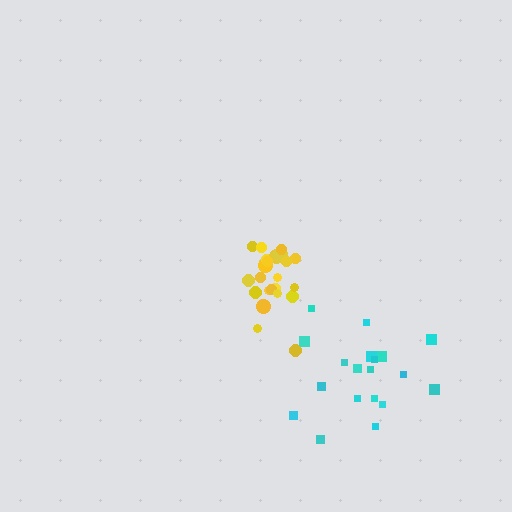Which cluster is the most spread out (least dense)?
Cyan.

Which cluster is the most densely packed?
Yellow.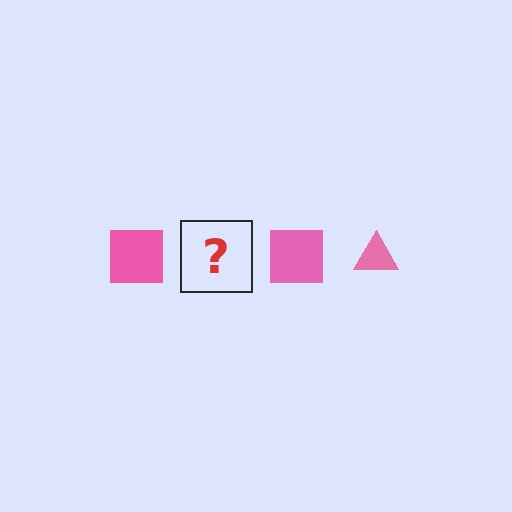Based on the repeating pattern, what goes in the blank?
The blank should be a pink triangle.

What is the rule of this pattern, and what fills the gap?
The rule is that the pattern cycles through square, triangle shapes in pink. The gap should be filled with a pink triangle.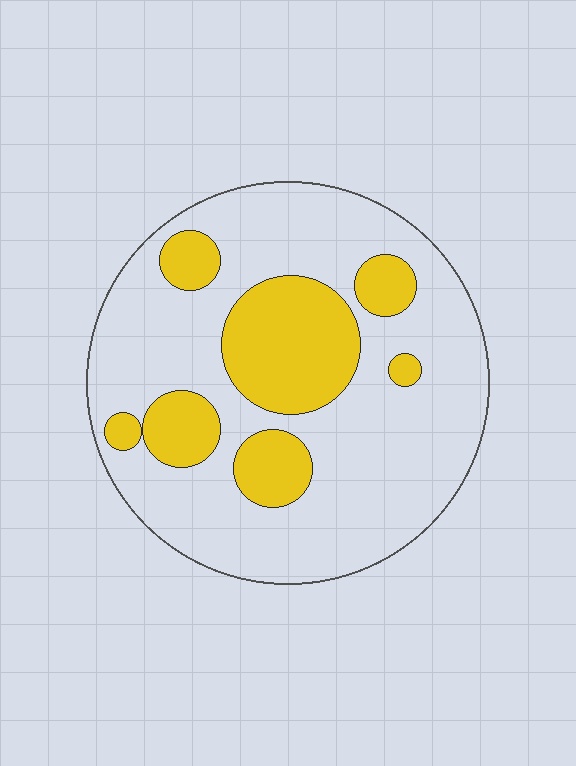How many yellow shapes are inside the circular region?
7.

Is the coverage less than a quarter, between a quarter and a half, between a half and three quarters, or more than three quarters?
Between a quarter and a half.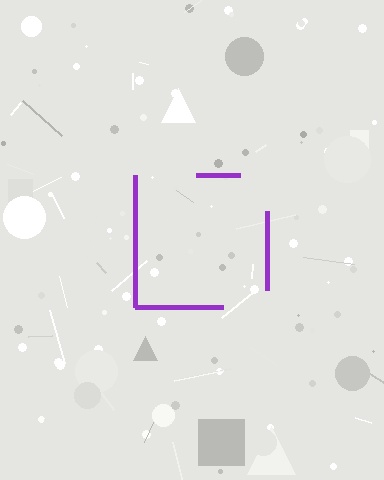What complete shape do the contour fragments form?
The contour fragments form a square.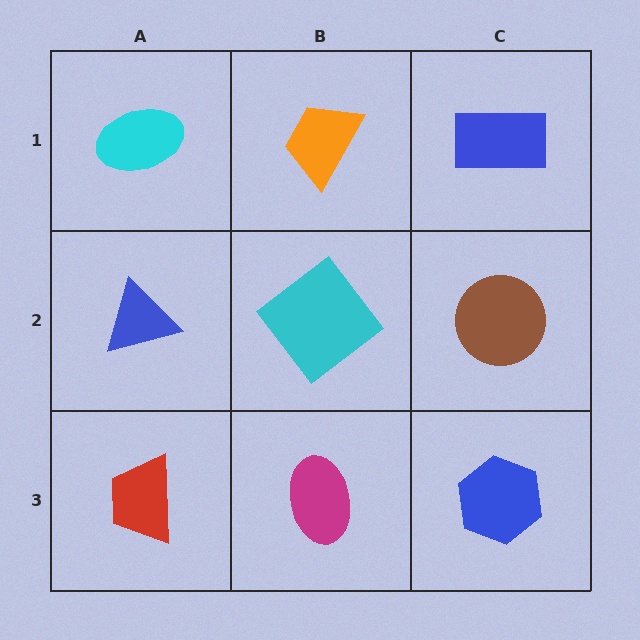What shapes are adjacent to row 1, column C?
A brown circle (row 2, column C), an orange trapezoid (row 1, column B).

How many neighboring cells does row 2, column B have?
4.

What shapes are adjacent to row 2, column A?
A cyan ellipse (row 1, column A), a red trapezoid (row 3, column A), a cyan diamond (row 2, column B).